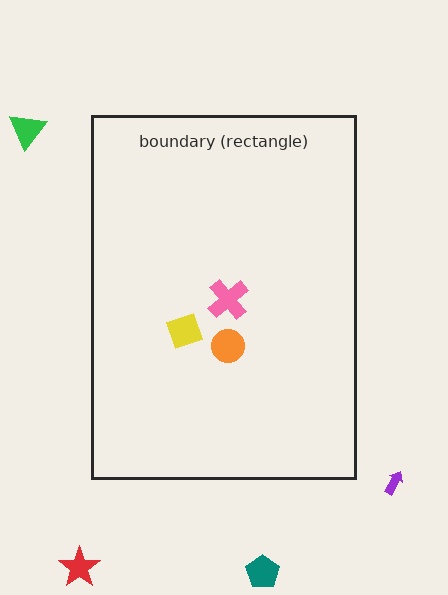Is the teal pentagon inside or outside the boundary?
Outside.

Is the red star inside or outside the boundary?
Outside.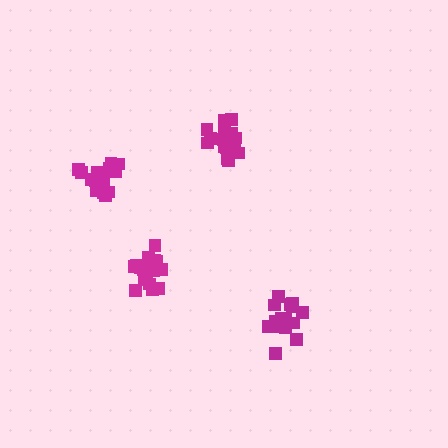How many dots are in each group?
Group 1: 15 dots, Group 2: 18 dots, Group 3: 20 dots, Group 4: 18 dots (71 total).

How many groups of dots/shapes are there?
There are 4 groups.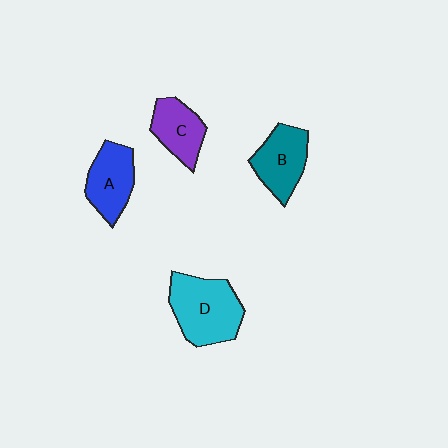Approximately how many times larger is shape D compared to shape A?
Approximately 1.4 times.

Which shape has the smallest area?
Shape C (purple).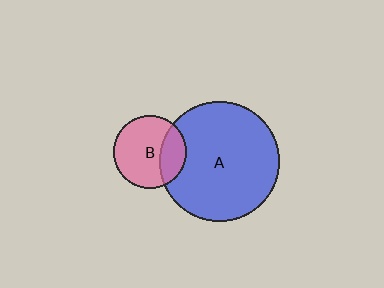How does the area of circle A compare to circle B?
Approximately 2.7 times.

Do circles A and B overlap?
Yes.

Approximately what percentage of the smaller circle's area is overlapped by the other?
Approximately 30%.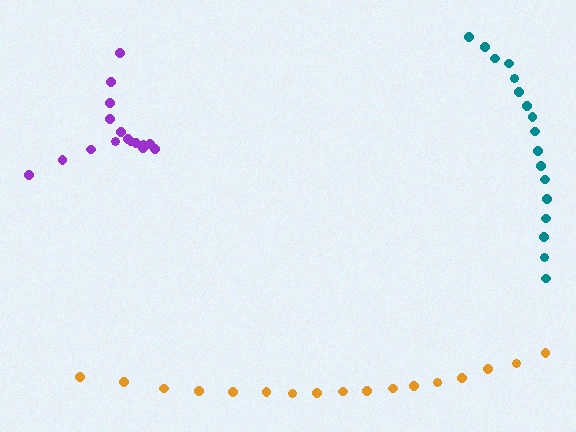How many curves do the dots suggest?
There are 3 distinct paths.